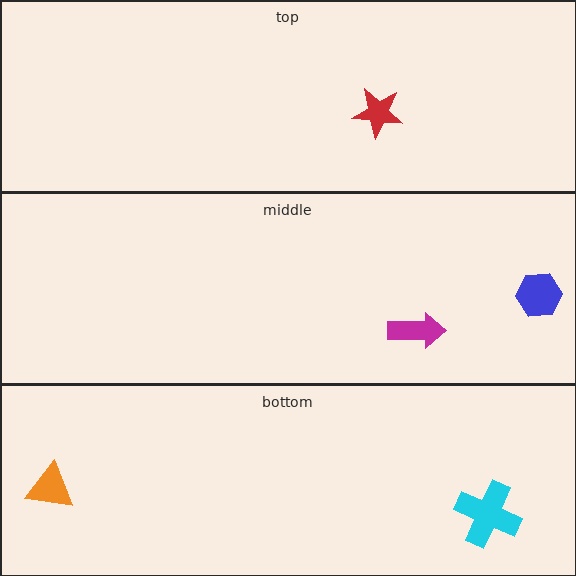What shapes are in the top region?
The red star.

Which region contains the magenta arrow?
The middle region.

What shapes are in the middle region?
The magenta arrow, the blue hexagon.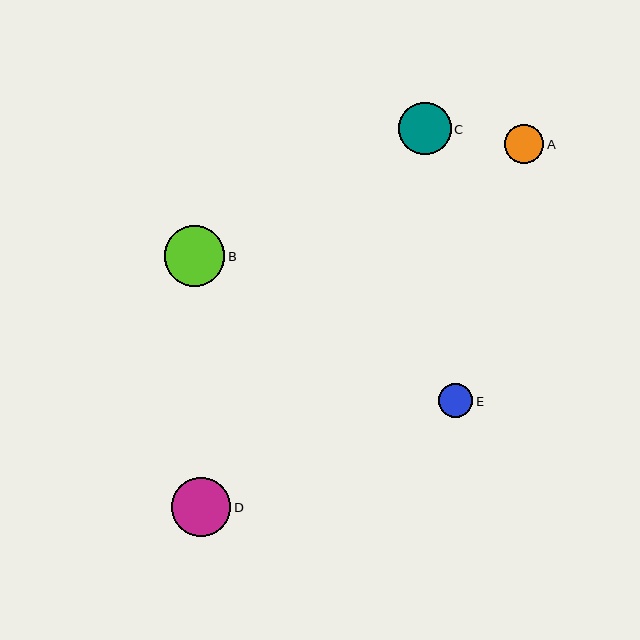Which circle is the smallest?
Circle E is the smallest with a size of approximately 34 pixels.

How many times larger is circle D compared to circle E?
Circle D is approximately 1.7 times the size of circle E.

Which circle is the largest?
Circle B is the largest with a size of approximately 61 pixels.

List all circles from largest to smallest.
From largest to smallest: B, D, C, A, E.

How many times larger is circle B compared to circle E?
Circle B is approximately 1.8 times the size of circle E.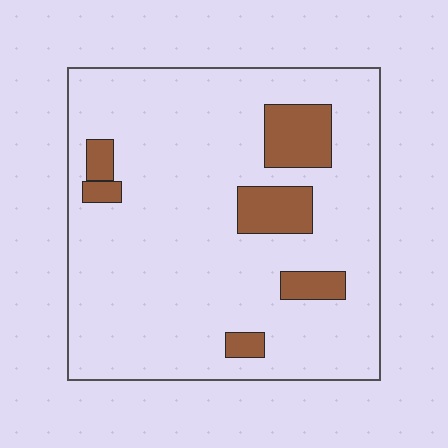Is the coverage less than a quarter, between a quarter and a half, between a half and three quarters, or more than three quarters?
Less than a quarter.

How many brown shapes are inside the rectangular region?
6.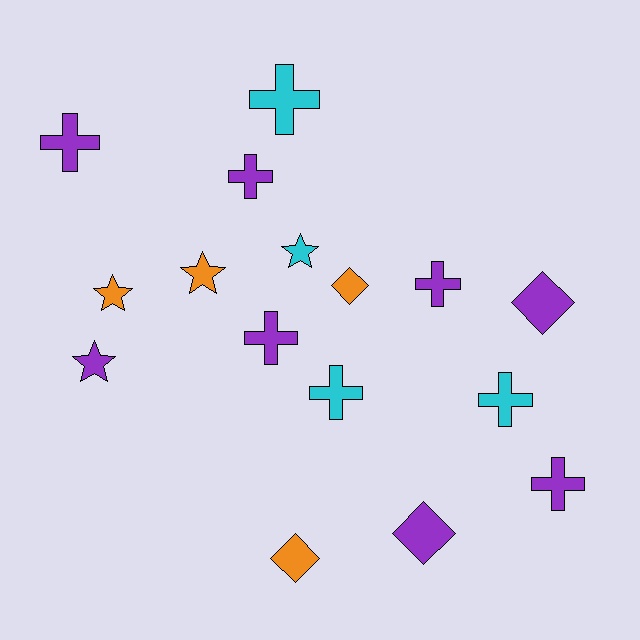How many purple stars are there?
There is 1 purple star.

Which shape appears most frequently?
Cross, with 8 objects.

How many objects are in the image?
There are 16 objects.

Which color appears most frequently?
Purple, with 8 objects.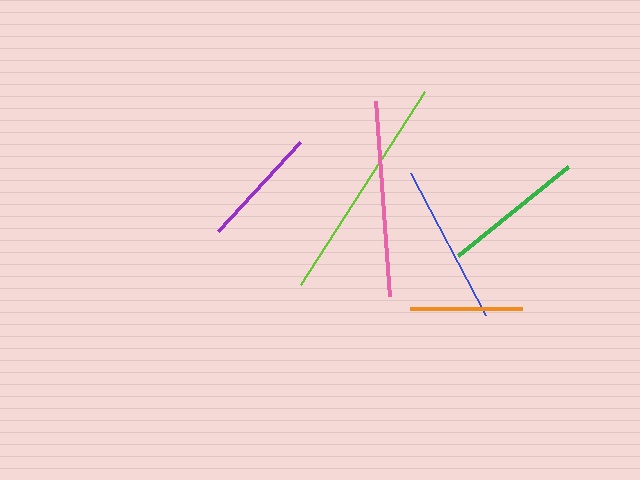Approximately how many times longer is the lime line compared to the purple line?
The lime line is approximately 1.9 times the length of the purple line.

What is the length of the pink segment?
The pink segment is approximately 195 pixels long.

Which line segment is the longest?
The lime line is the longest at approximately 229 pixels.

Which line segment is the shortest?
The orange line is the shortest at approximately 112 pixels.